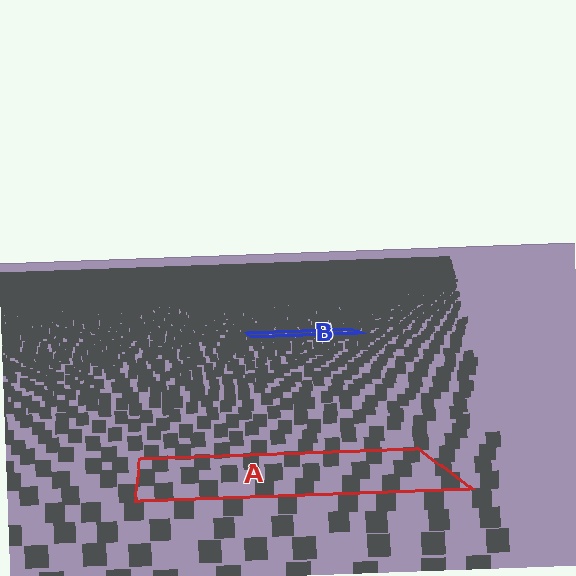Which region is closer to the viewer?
Region A is closer. The texture elements there are larger and more spread out.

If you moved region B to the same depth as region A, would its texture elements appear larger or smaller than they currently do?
They would appear larger. At a closer depth, the same texture elements are projected at a bigger on-screen size.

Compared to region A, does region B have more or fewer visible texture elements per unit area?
Region B has more texture elements per unit area — they are packed more densely because it is farther away.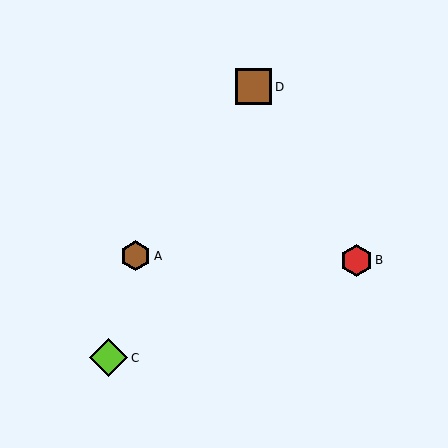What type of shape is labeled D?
Shape D is a brown square.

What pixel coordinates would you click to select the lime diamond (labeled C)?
Click at (109, 358) to select the lime diamond C.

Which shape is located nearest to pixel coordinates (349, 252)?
The red hexagon (labeled B) at (357, 260) is nearest to that location.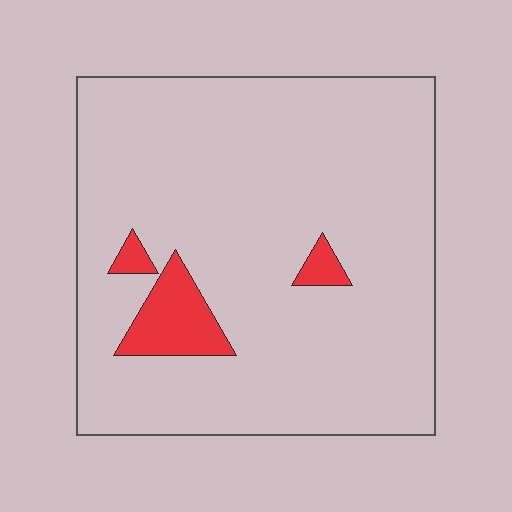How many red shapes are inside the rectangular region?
3.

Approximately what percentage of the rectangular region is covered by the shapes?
Approximately 5%.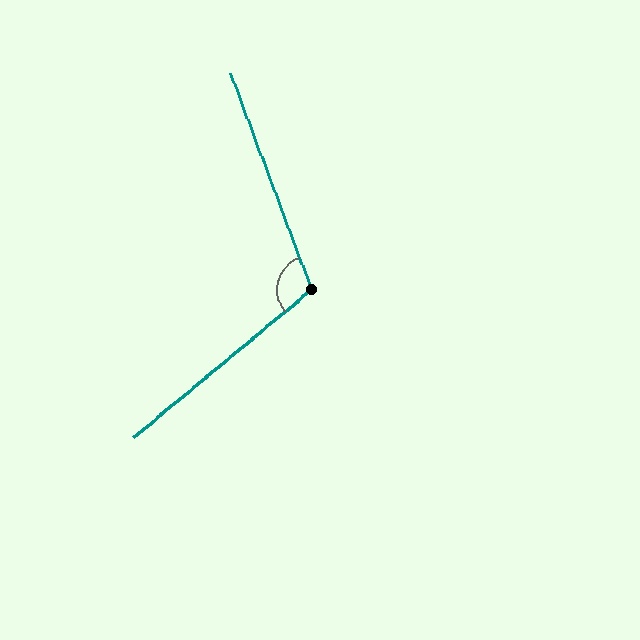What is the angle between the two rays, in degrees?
Approximately 109 degrees.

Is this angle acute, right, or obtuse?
It is obtuse.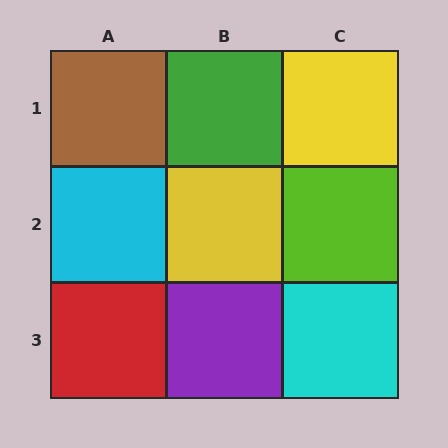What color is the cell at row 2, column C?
Lime.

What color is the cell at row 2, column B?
Yellow.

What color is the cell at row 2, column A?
Cyan.